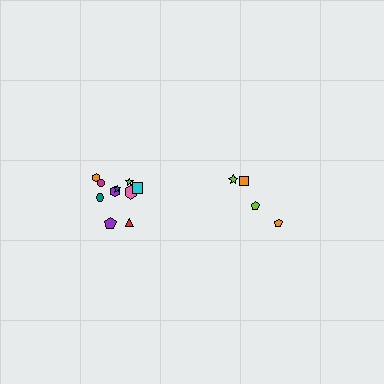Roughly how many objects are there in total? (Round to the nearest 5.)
Roughly 15 objects in total.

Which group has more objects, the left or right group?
The left group.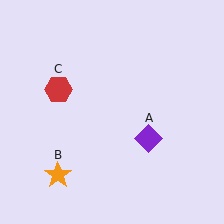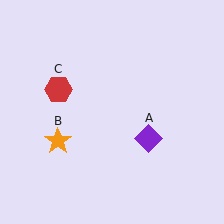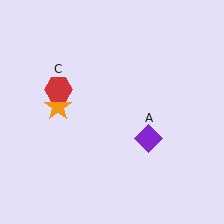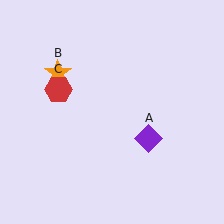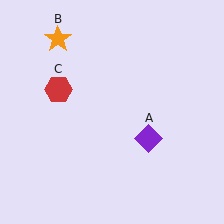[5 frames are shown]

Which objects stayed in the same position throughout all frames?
Purple diamond (object A) and red hexagon (object C) remained stationary.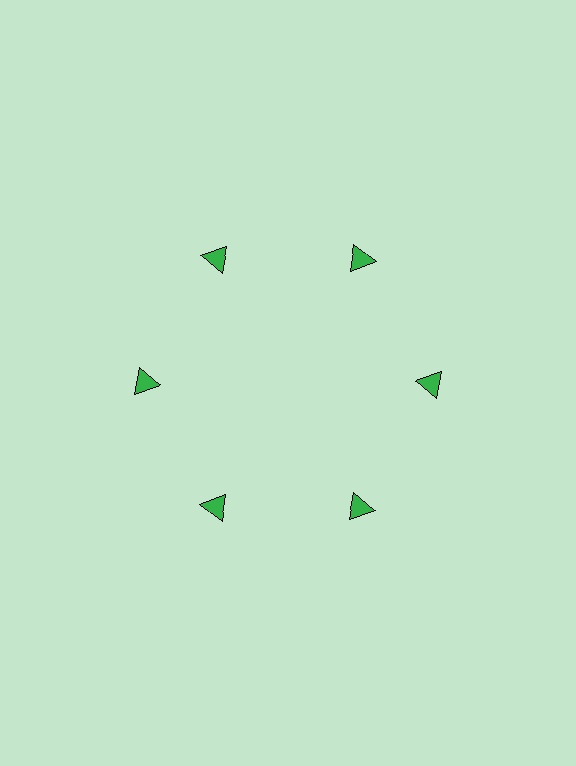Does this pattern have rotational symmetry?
Yes, this pattern has 6-fold rotational symmetry. It looks the same after rotating 60 degrees around the center.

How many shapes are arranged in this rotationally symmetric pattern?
There are 6 shapes, arranged in 6 groups of 1.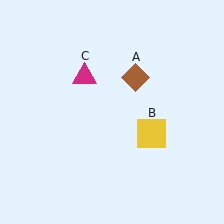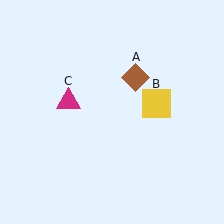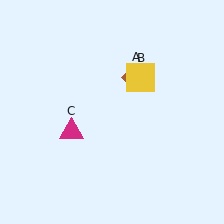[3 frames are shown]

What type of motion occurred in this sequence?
The yellow square (object B), magenta triangle (object C) rotated counterclockwise around the center of the scene.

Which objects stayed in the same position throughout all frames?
Brown diamond (object A) remained stationary.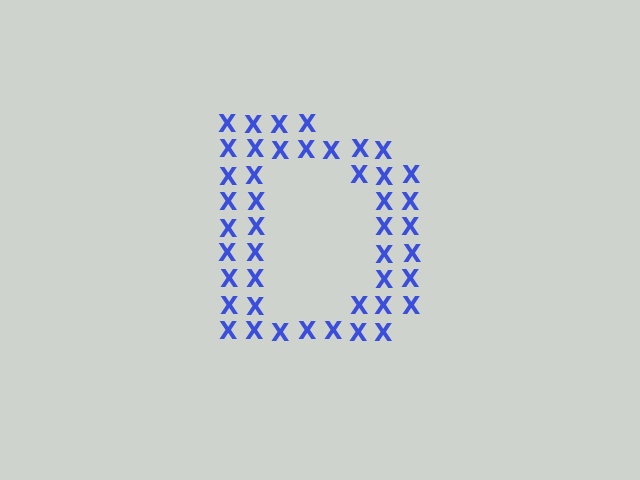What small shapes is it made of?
It is made of small letter X's.